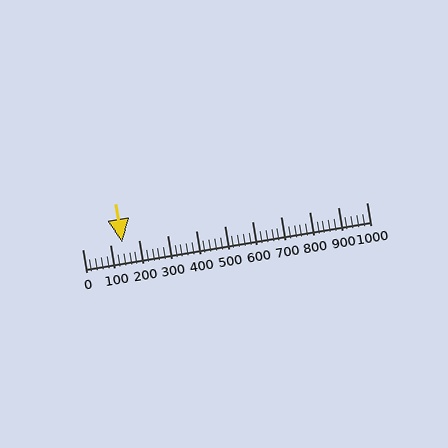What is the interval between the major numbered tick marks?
The major tick marks are spaced 100 units apart.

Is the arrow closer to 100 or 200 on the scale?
The arrow is closer to 100.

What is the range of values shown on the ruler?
The ruler shows values from 0 to 1000.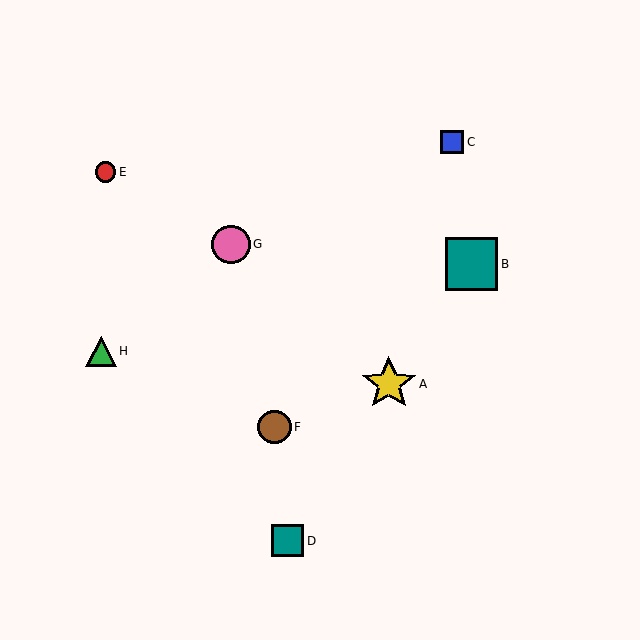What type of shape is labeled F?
Shape F is a brown circle.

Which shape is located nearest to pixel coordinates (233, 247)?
The pink circle (labeled G) at (231, 244) is nearest to that location.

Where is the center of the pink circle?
The center of the pink circle is at (231, 244).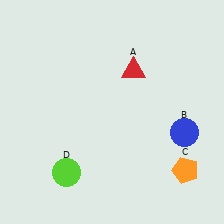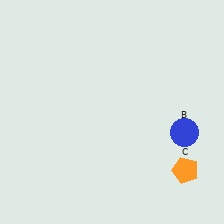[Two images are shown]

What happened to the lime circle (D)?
The lime circle (D) was removed in Image 2. It was in the bottom-left area of Image 1.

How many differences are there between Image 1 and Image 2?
There are 2 differences between the two images.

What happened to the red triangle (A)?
The red triangle (A) was removed in Image 2. It was in the top-right area of Image 1.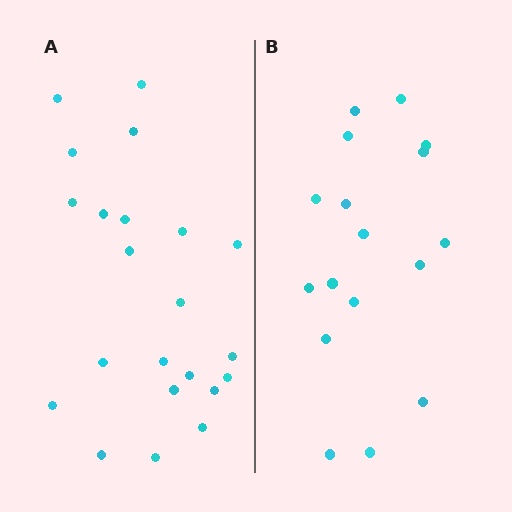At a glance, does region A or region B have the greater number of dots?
Region A (the left region) has more dots.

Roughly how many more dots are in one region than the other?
Region A has about 5 more dots than region B.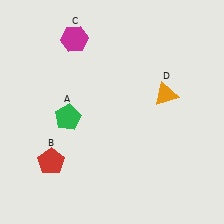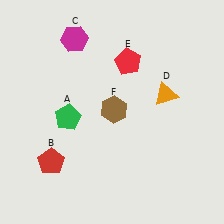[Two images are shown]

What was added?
A red pentagon (E), a brown hexagon (F) were added in Image 2.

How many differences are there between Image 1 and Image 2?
There are 2 differences between the two images.